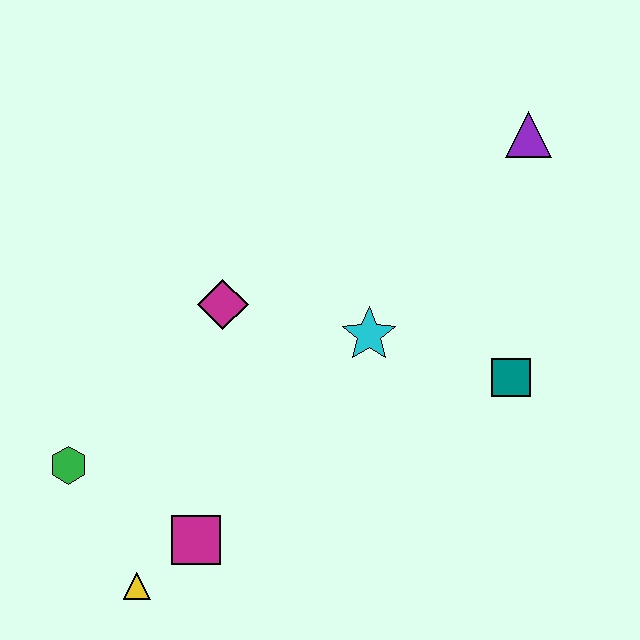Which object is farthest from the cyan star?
The yellow triangle is farthest from the cyan star.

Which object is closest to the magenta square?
The yellow triangle is closest to the magenta square.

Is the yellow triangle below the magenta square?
Yes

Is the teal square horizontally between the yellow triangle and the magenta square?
No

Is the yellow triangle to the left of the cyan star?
Yes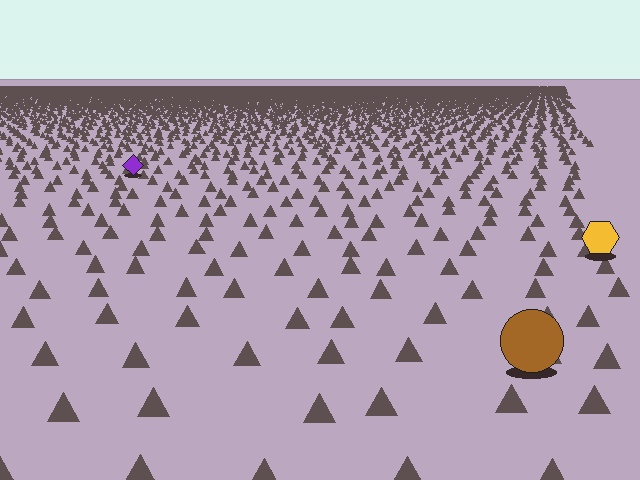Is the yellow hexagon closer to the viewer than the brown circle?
No. The brown circle is closer — you can tell from the texture gradient: the ground texture is coarser near it.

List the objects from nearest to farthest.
From nearest to farthest: the brown circle, the yellow hexagon, the purple diamond.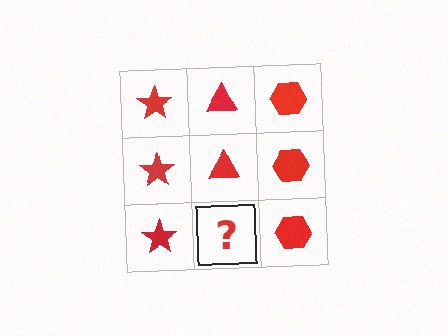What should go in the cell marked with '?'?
The missing cell should contain a red triangle.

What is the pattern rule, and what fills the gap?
The rule is that each column has a consistent shape. The gap should be filled with a red triangle.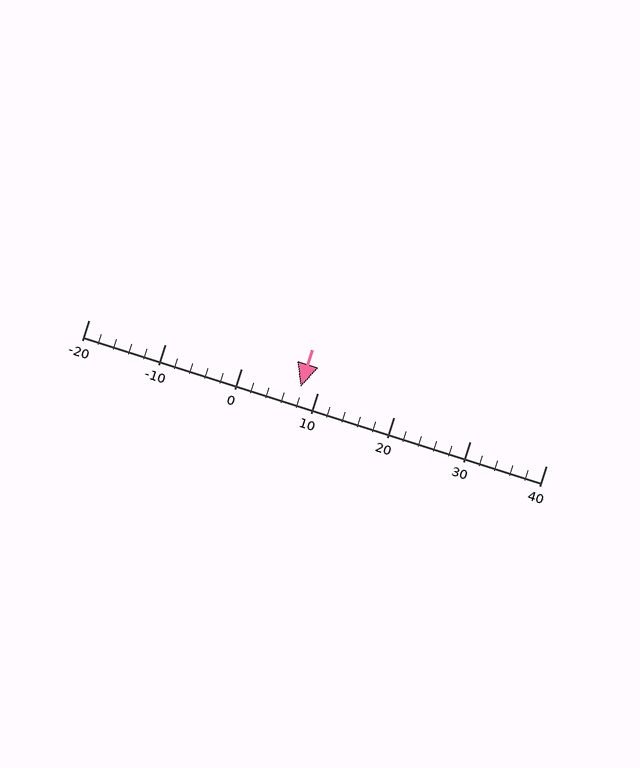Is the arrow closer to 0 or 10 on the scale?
The arrow is closer to 10.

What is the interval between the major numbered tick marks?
The major tick marks are spaced 10 units apart.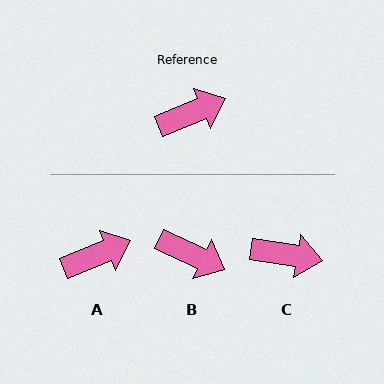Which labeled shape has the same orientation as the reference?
A.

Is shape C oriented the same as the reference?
No, it is off by about 31 degrees.